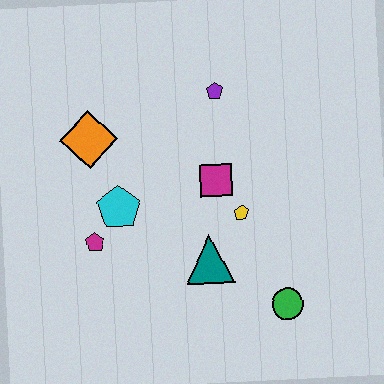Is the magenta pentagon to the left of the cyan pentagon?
Yes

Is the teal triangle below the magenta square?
Yes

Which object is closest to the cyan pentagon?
The magenta pentagon is closest to the cyan pentagon.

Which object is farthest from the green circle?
The orange diamond is farthest from the green circle.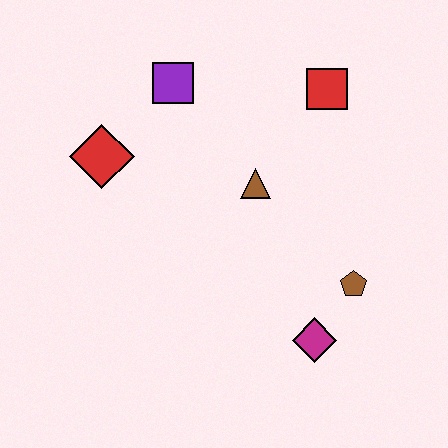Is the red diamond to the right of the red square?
No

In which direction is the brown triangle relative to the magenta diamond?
The brown triangle is above the magenta diamond.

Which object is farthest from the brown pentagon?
The red diamond is farthest from the brown pentagon.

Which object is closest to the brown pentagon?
The magenta diamond is closest to the brown pentagon.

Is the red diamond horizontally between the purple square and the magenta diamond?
No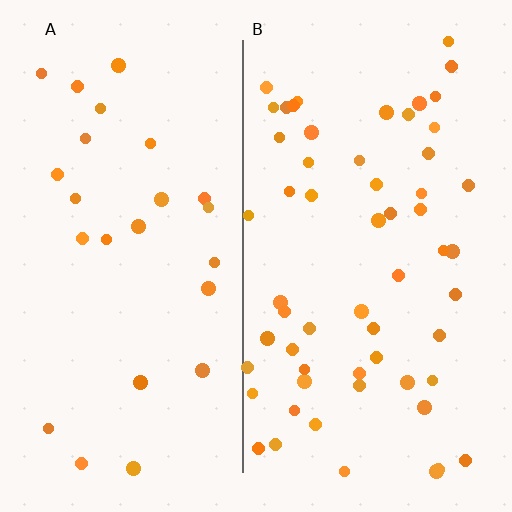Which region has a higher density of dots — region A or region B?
B (the right).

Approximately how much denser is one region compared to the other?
Approximately 2.3× — region B over region A.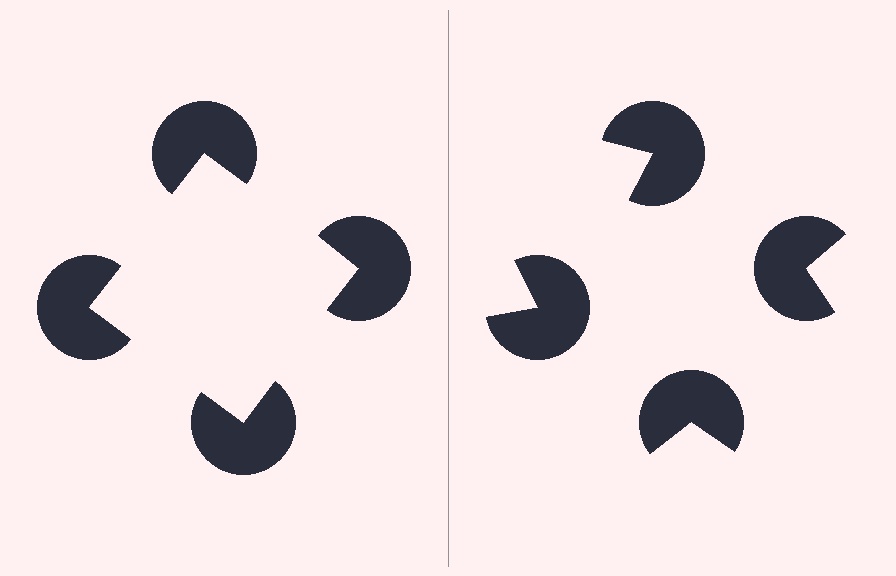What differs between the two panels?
The pac-man discs are positioned identically on both sides; only the wedge orientations differ. On the left they align to a square; on the right they are misaligned.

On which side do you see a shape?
An illusory square appears on the left side. On the right side the wedge cuts are rotated, so no coherent shape forms.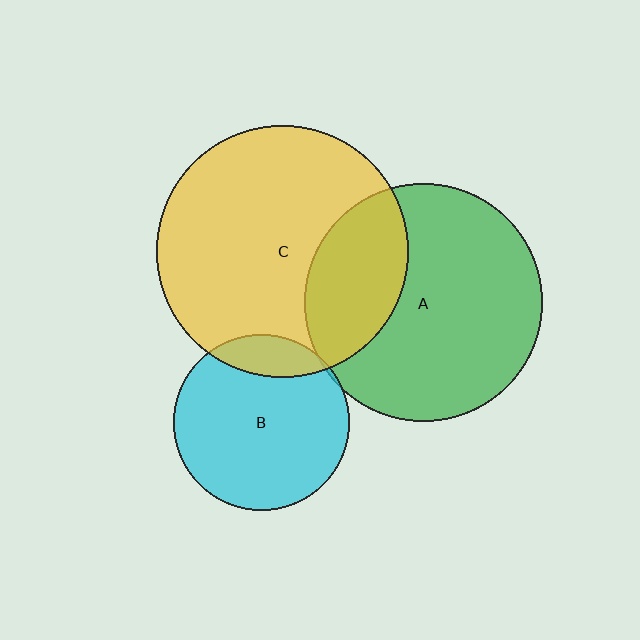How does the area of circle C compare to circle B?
Approximately 2.1 times.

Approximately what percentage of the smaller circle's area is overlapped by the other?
Approximately 30%.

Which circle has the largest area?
Circle C (yellow).